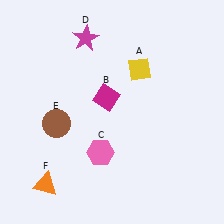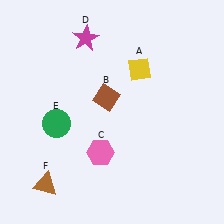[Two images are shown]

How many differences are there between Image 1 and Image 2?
There are 3 differences between the two images.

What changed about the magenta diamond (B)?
In Image 1, B is magenta. In Image 2, it changed to brown.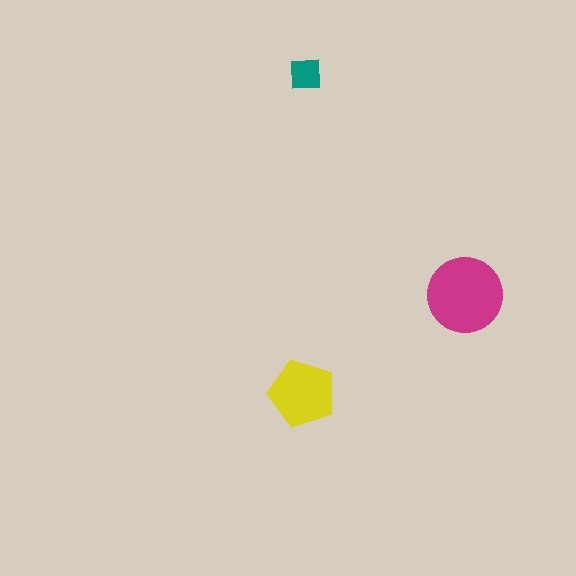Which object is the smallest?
The teal square.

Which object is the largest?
The magenta circle.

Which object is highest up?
The teal square is topmost.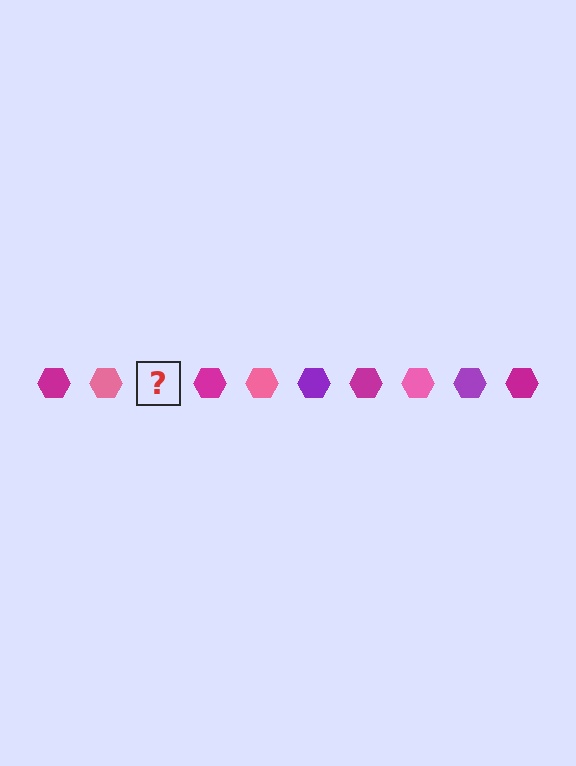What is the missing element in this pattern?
The missing element is a purple hexagon.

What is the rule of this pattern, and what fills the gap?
The rule is that the pattern cycles through magenta, pink, purple hexagons. The gap should be filled with a purple hexagon.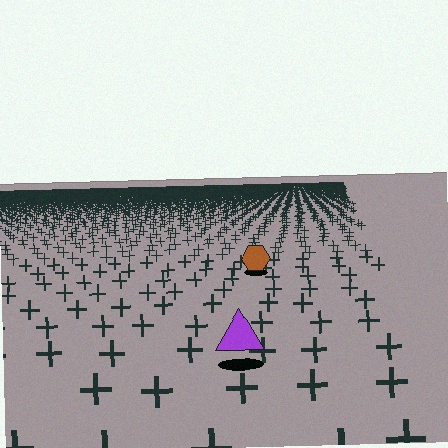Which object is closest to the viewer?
The purple triangle is closest. The texture marks near it are larger and more spread out.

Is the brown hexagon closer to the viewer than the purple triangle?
No. The purple triangle is closer — you can tell from the texture gradient: the ground texture is coarser near it.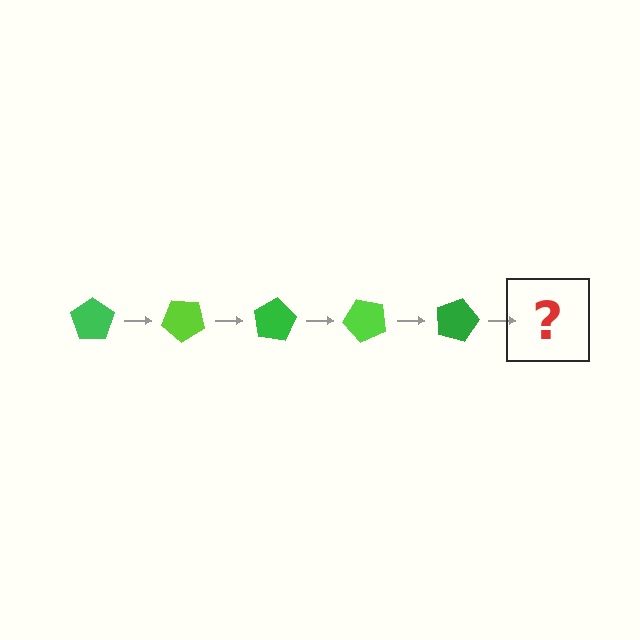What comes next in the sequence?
The next element should be a lime pentagon, rotated 200 degrees from the start.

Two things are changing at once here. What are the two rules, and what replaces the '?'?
The two rules are that it rotates 40 degrees each step and the color cycles through green and lime. The '?' should be a lime pentagon, rotated 200 degrees from the start.